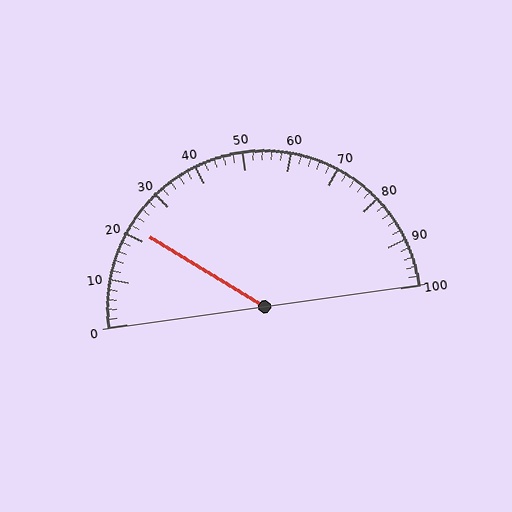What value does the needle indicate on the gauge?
The needle indicates approximately 22.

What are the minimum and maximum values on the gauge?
The gauge ranges from 0 to 100.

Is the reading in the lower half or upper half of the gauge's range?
The reading is in the lower half of the range (0 to 100).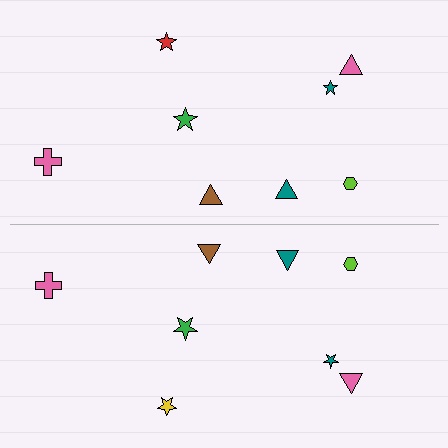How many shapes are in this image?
There are 16 shapes in this image.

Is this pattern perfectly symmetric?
No, the pattern is not perfectly symmetric. The yellow star on the bottom side breaks the symmetry — its mirror counterpart is red.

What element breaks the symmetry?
The yellow star on the bottom side breaks the symmetry — its mirror counterpart is red.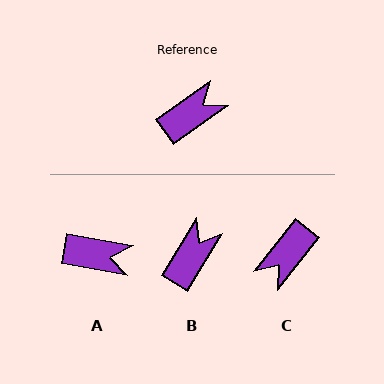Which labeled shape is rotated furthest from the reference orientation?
C, about 164 degrees away.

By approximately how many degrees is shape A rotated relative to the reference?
Approximately 47 degrees clockwise.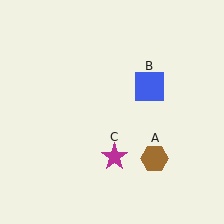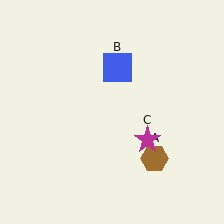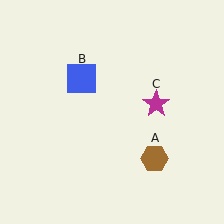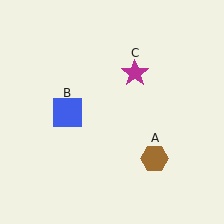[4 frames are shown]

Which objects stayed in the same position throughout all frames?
Brown hexagon (object A) remained stationary.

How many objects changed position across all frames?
2 objects changed position: blue square (object B), magenta star (object C).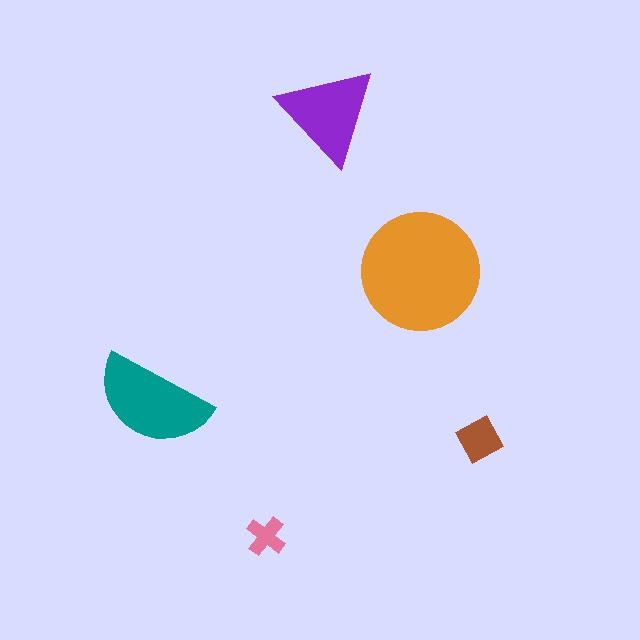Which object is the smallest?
The pink cross.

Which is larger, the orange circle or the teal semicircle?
The orange circle.